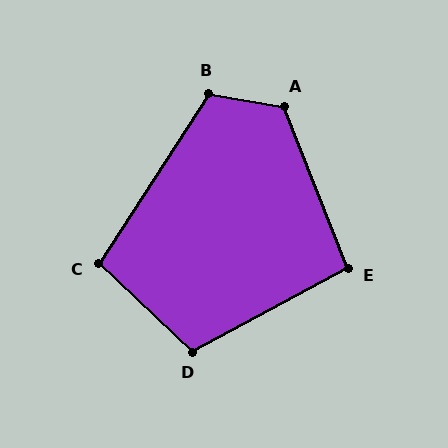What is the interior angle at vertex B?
Approximately 113 degrees (obtuse).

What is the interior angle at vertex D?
Approximately 109 degrees (obtuse).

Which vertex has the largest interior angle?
A, at approximately 122 degrees.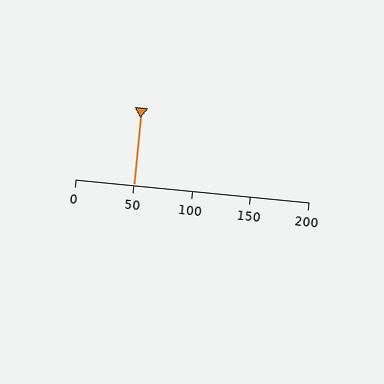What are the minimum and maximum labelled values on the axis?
The axis runs from 0 to 200.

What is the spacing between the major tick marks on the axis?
The major ticks are spaced 50 apart.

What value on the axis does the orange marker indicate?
The marker indicates approximately 50.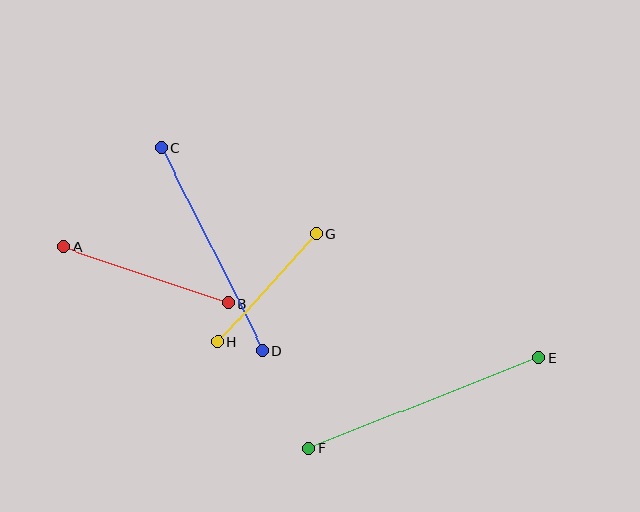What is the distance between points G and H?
The distance is approximately 147 pixels.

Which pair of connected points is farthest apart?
Points E and F are farthest apart.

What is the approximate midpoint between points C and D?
The midpoint is at approximately (212, 249) pixels.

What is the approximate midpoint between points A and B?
The midpoint is at approximately (146, 275) pixels.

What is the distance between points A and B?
The distance is approximately 173 pixels.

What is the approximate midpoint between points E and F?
The midpoint is at approximately (424, 403) pixels.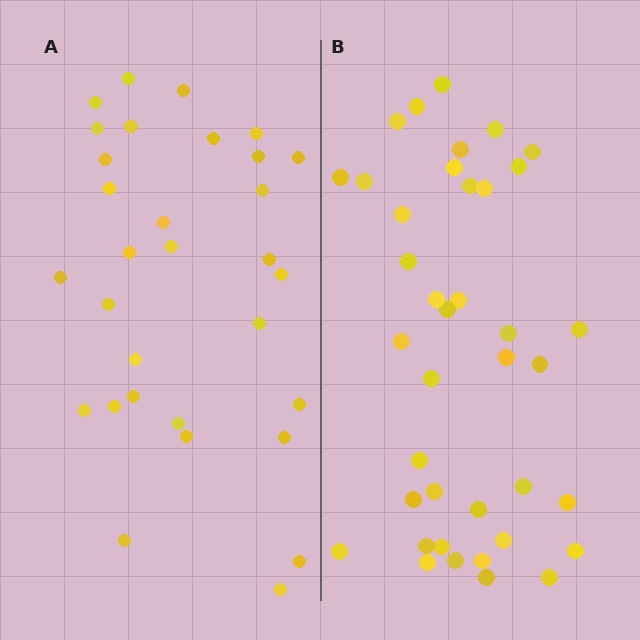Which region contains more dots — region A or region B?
Region B (the right region) has more dots.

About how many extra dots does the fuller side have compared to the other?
Region B has roughly 8 or so more dots than region A.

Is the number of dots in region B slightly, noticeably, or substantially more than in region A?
Region B has noticeably more, but not dramatically so. The ratio is roughly 1.3 to 1.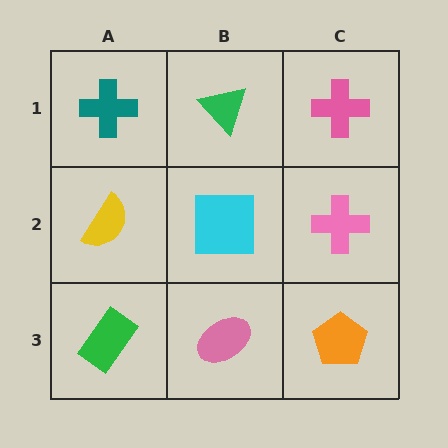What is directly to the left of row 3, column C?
A pink ellipse.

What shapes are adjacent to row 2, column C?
A pink cross (row 1, column C), an orange pentagon (row 3, column C), a cyan square (row 2, column B).